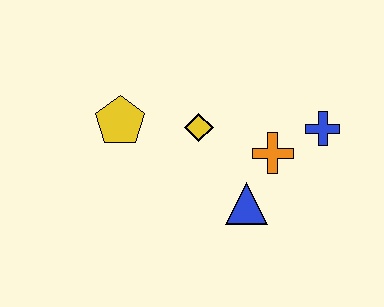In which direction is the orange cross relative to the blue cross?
The orange cross is to the left of the blue cross.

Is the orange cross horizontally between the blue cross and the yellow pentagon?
Yes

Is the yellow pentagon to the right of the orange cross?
No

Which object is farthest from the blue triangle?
The yellow pentagon is farthest from the blue triangle.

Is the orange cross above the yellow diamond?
No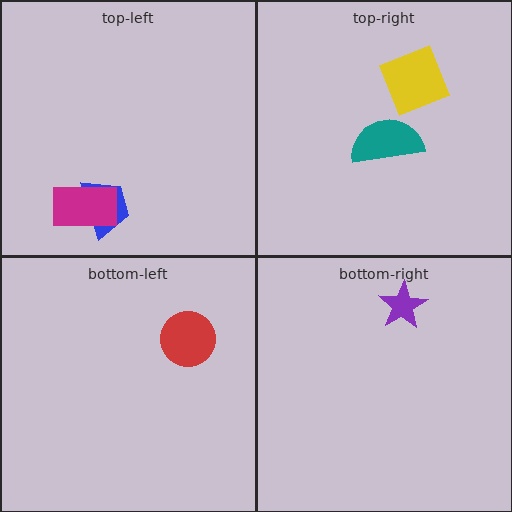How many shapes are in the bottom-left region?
1.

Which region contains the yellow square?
The top-right region.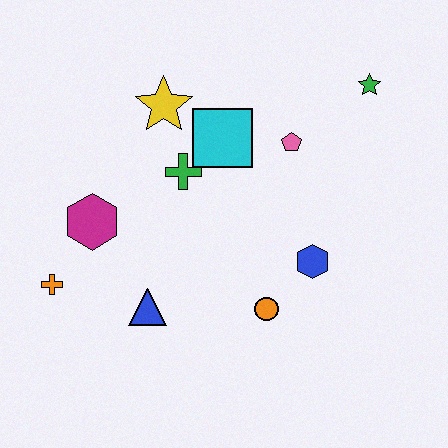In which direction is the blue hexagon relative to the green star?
The blue hexagon is below the green star.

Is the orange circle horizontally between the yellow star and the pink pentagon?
Yes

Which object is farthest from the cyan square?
The orange cross is farthest from the cyan square.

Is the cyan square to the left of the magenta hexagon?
No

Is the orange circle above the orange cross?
No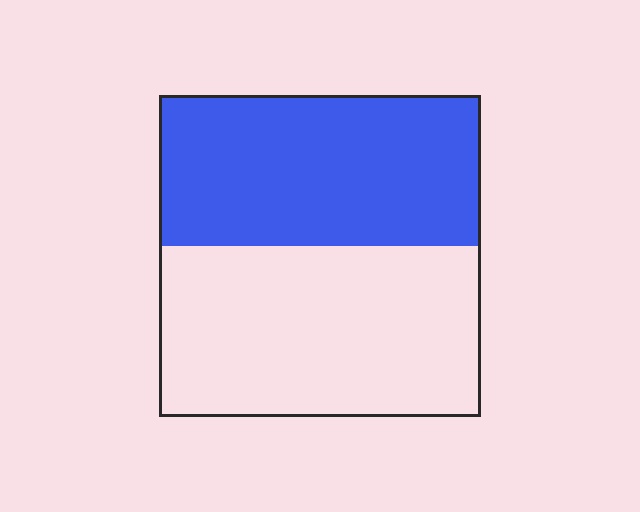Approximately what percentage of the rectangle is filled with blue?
Approximately 45%.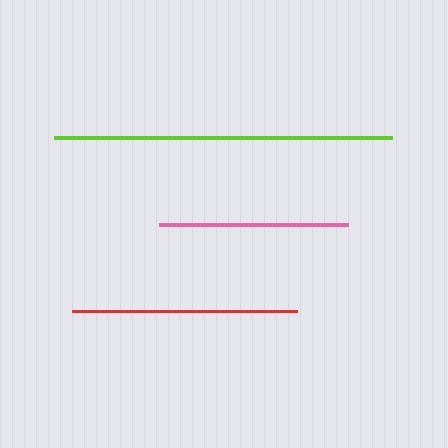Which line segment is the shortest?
The pink line is the shortest at approximately 189 pixels.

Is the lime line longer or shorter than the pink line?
The lime line is longer than the pink line.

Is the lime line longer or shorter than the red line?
The lime line is longer than the red line.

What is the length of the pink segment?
The pink segment is approximately 189 pixels long.